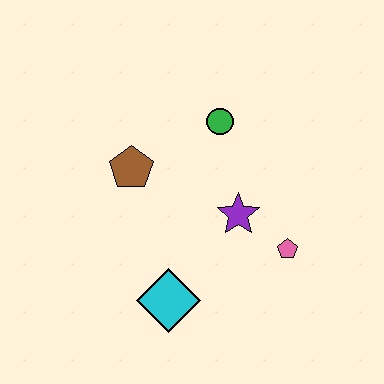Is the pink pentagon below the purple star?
Yes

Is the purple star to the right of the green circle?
Yes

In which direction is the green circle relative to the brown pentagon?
The green circle is to the right of the brown pentagon.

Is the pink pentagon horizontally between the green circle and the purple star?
No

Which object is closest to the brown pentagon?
The green circle is closest to the brown pentagon.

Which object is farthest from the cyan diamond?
The green circle is farthest from the cyan diamond.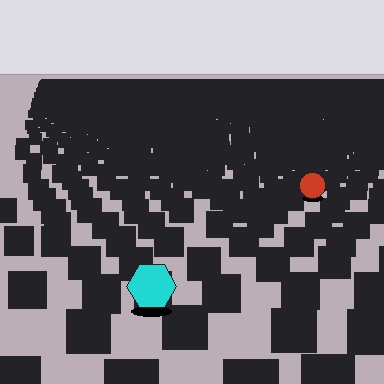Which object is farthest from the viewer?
The red circle is farthest from the viewer. It appears smaller and the ground texture around it is denser.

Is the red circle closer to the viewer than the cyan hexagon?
No. The cyan hexagon is closer — you can tell from the texture gradient: the ground texture is coarser near it.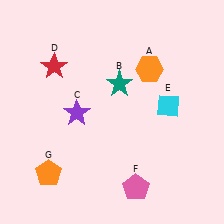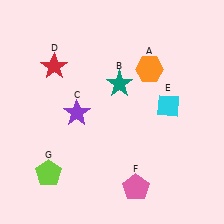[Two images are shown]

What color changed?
The pentagon (G) changed from orange in Image 1 to lime in Image 2.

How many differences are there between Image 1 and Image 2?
There is 1 difference between the two images.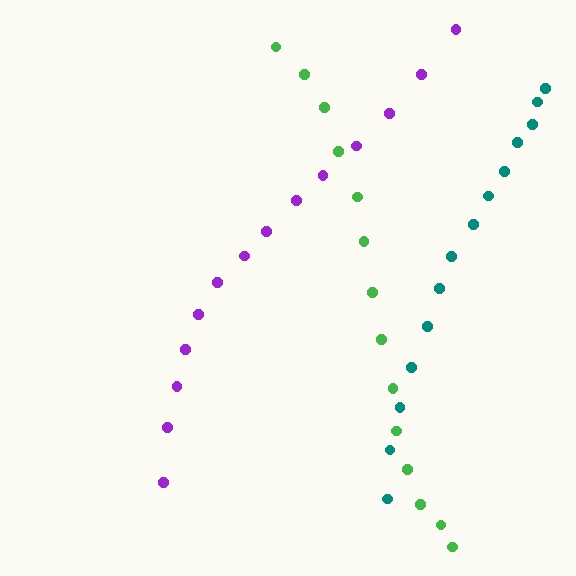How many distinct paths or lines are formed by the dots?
There are 3 distinct paths.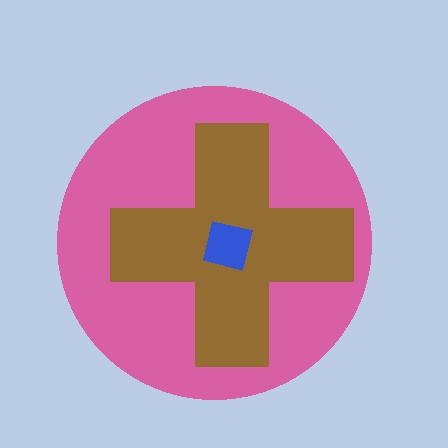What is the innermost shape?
The blue square.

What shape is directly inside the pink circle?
The brown cross.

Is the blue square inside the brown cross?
Yes.